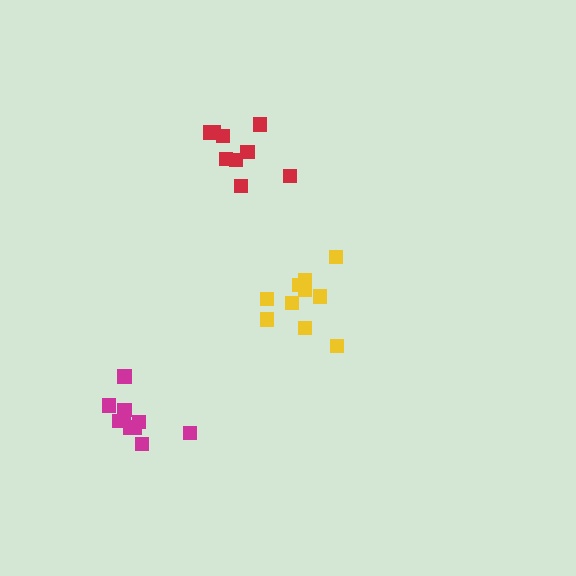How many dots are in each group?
Group 1: 9 dots, Group 2: 10 dots, Group 3: 10 dots (29 total).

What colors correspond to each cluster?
The clusters are colored: red, magenta, yellow.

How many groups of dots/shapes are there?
There are 3 groups.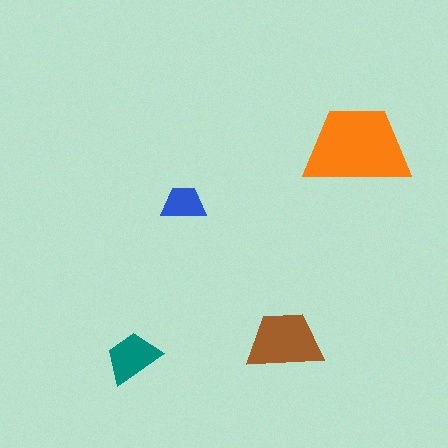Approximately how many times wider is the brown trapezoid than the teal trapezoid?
About 1.5 times wider.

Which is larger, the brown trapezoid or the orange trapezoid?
The orange one.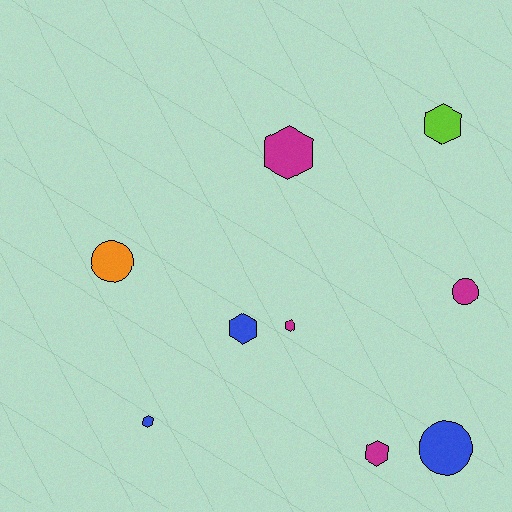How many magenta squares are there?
There are no magenta squares.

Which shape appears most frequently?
Hexagon, with 6 objects.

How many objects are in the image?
There are 9 objects.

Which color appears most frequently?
Magenta, with 4 objects.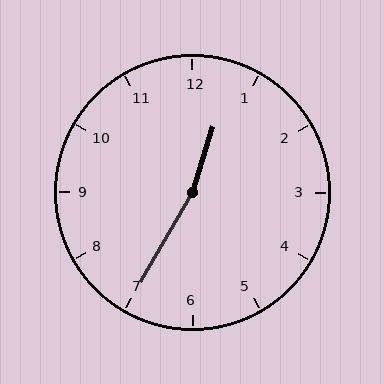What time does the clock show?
12:35.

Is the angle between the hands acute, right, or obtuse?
It is obtuse.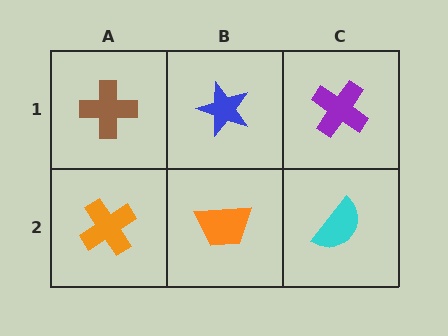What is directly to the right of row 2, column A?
An orange trapezoid.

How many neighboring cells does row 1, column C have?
2.